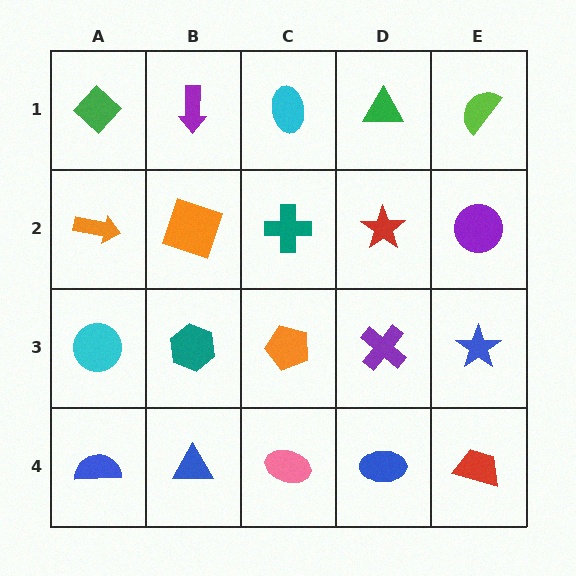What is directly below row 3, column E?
A red trapezoid.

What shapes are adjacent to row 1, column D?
A red star (row 2, column D), a cyan ellipse (row 1, column C), a lime semicircle (row 1, column E).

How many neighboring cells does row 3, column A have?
3.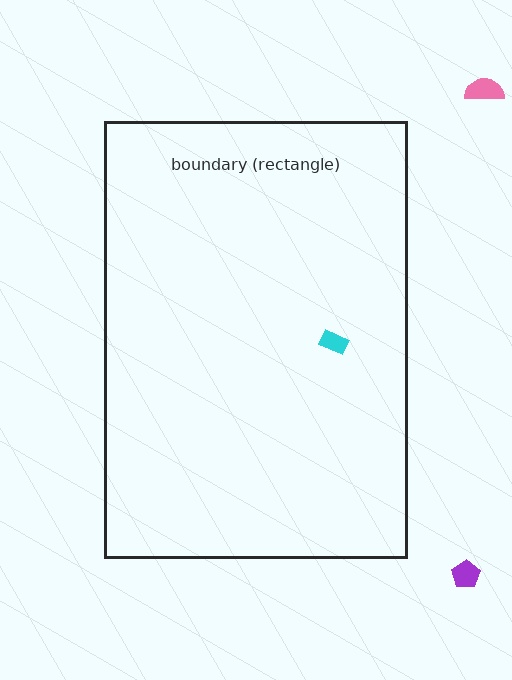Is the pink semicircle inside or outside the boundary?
Outside.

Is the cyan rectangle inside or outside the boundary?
Inside.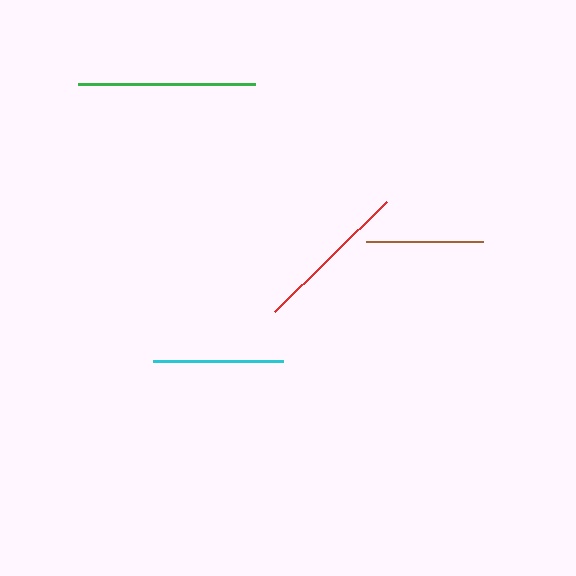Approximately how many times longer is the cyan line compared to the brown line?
The cyan line is approximately 1.1 times the length of the brown line.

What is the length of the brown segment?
The brown segment is approximately 117 pixels long.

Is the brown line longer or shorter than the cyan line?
The cyan line is longer than the brown line.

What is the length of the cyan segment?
The cyan segment is approximately 129 pixels long.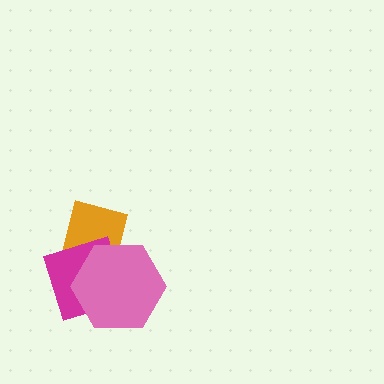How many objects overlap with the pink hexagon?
2 objects overlap with the pink hexagon.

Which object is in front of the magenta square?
The pink hexagon is in front of the magenta square.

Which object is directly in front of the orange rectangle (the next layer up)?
The magenta square is directly in front of the orange rectangle.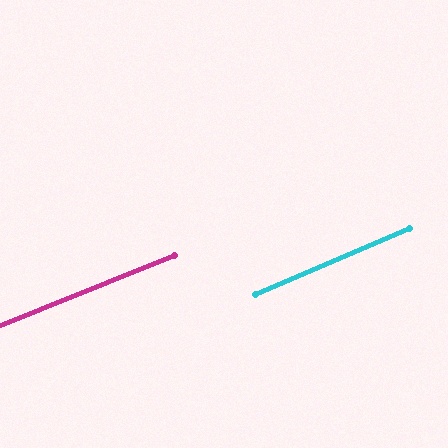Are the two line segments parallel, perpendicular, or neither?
Parallel — their directions differ by only 1.3°.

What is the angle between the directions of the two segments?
Approximately 1 degree.